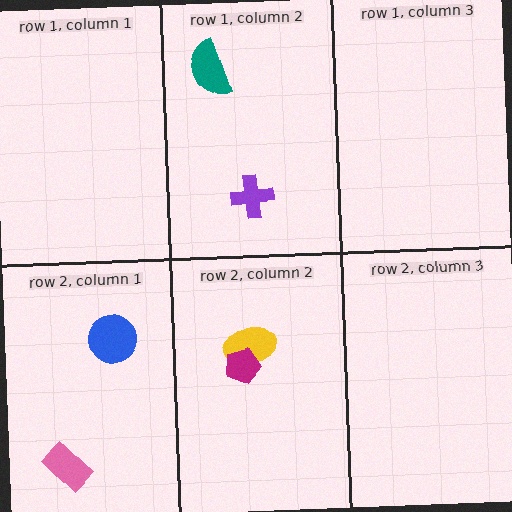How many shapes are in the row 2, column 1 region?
2.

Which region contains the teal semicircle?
The row 1, column 2 region.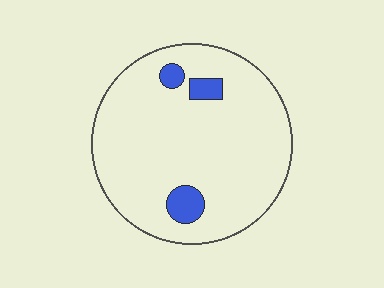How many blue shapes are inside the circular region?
3.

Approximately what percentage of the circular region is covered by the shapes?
Approximately 10%.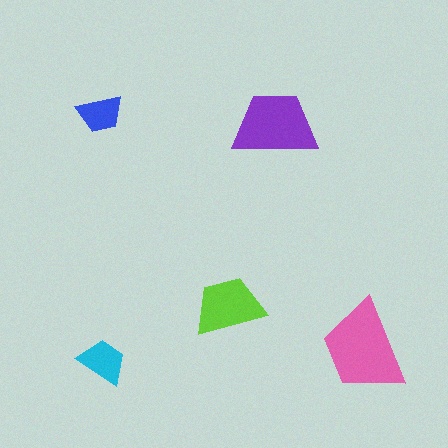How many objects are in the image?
There are 5 objects in the image.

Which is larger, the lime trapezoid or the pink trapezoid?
The pink one.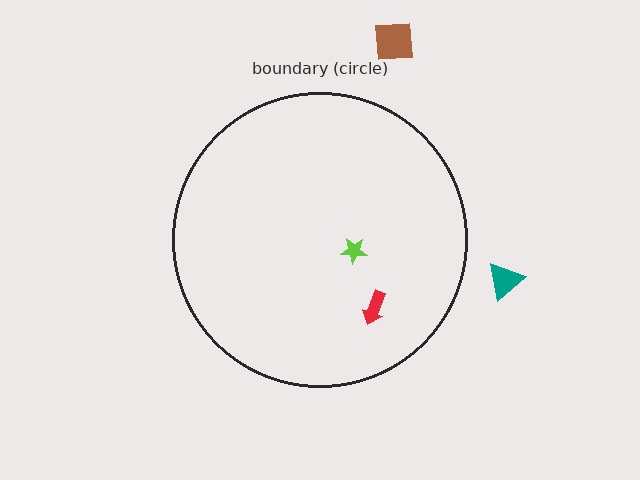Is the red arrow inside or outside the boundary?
Inside.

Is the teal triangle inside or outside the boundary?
Outside.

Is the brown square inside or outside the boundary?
Outside.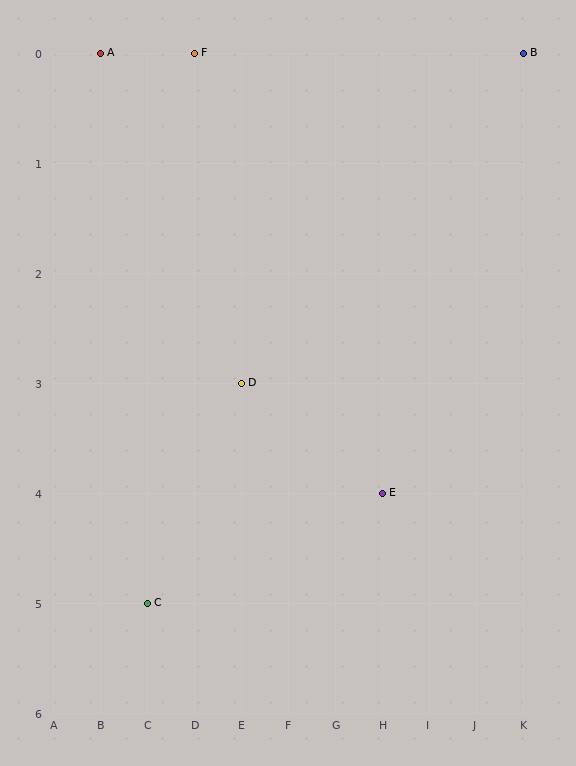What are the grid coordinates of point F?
Point F is at grid coordinates (D, 0).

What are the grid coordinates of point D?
Point D is at grid coordinates (E, 3).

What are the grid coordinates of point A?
Point A is at grid coordinates (B, 0).